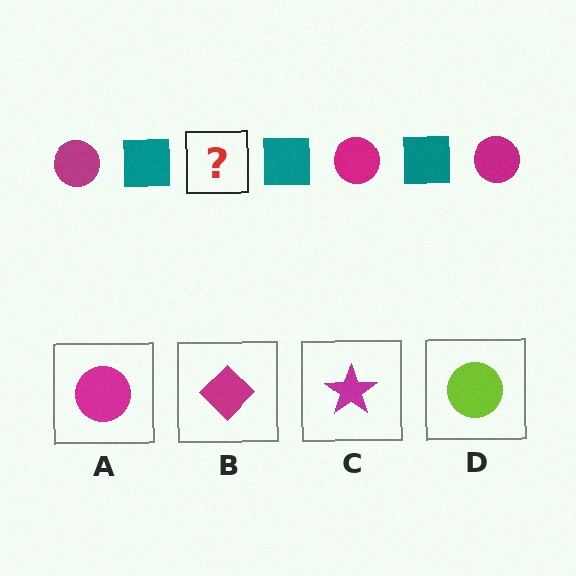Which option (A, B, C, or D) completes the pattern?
A.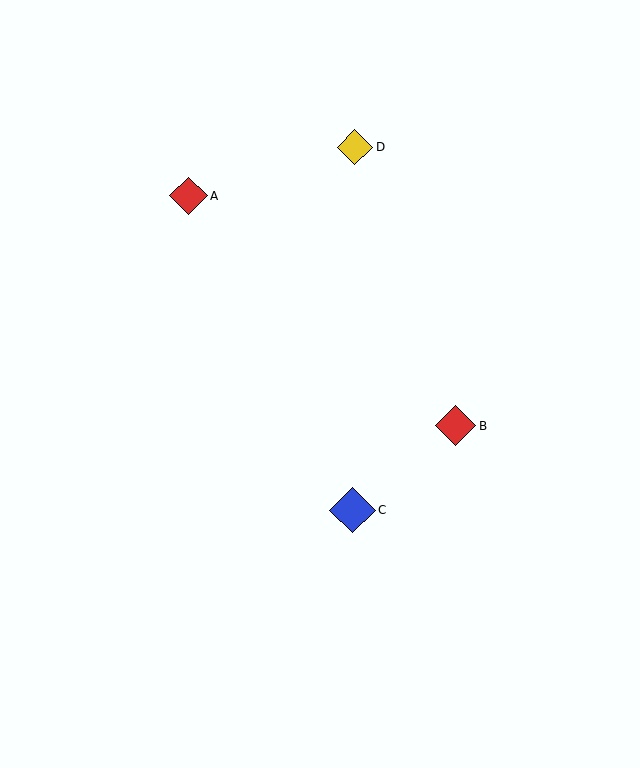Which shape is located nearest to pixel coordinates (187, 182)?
The red diamond (labeled A) at (188, 196) is nearest to that location.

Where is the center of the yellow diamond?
The center of the yellow diamond is at (355, 147).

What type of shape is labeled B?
Shape B is a red diamond.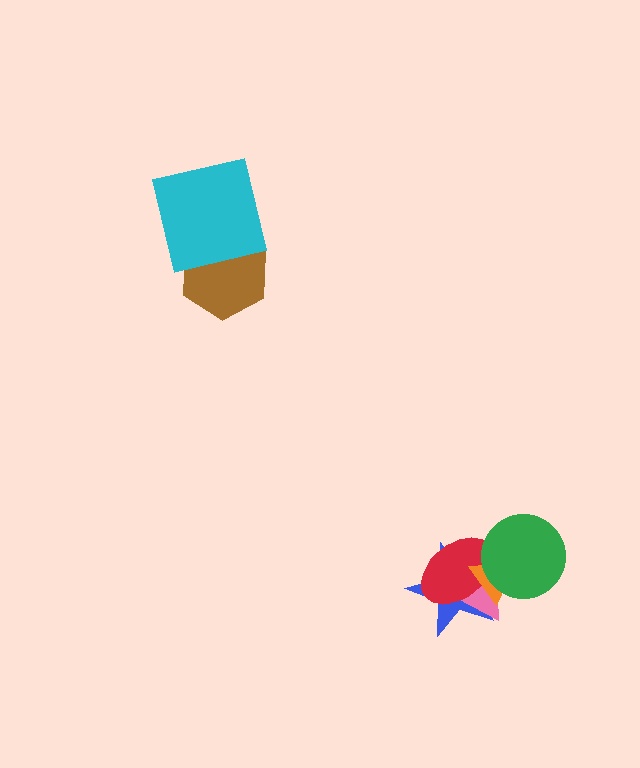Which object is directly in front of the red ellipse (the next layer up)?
The orange triangle is directly in front of the red ellipse.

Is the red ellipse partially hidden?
Yes, it is partially covered by another shape.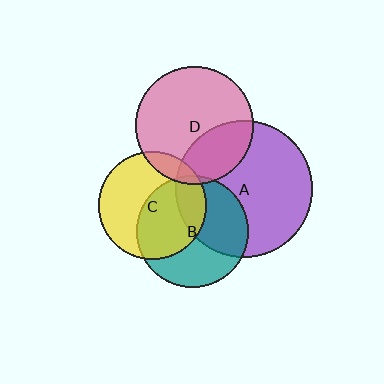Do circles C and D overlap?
Yes.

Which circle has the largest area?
Circle A (purple).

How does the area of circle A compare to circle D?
Approximately 1.3 times.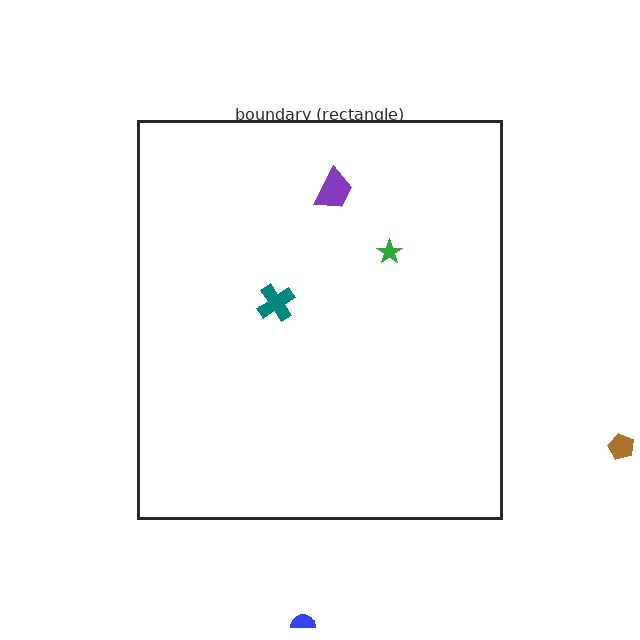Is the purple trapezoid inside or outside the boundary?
Inside.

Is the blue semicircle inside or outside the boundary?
Outside.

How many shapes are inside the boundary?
3 inside, 2 outside.